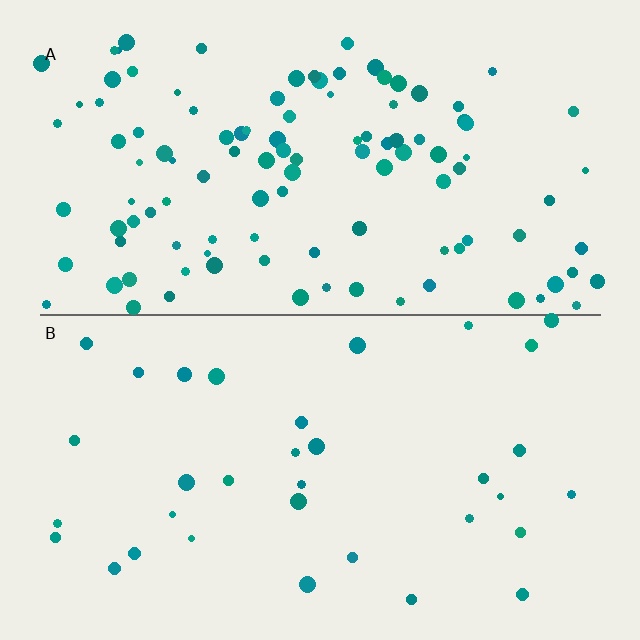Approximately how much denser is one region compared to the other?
Approximately 3.3× — region A over region B.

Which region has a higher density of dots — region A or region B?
A (the top).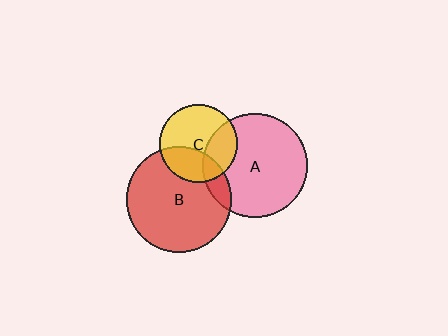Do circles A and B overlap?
Yes.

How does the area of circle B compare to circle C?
Approximately 1.8 times.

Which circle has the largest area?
Circle B (red).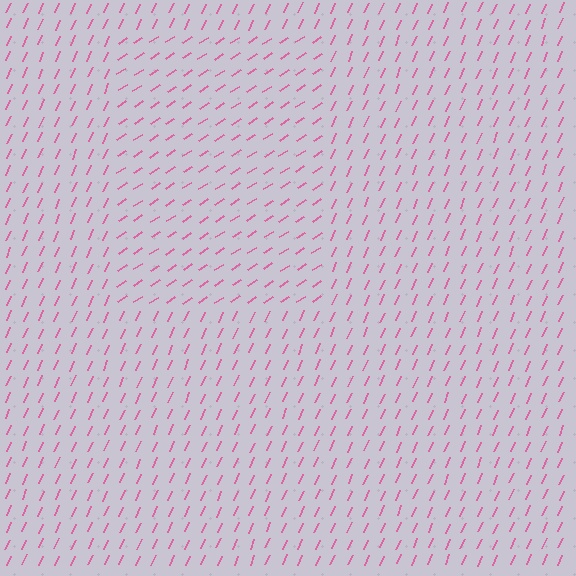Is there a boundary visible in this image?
Yes, there is a texture boundary formed by a change in line orientation.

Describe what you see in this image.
The image is filled with small pink line segments. A rectangle region in the image has lines oriented differently from the surrounding lines, creating a visible texture boundary.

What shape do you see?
I see a rectangle.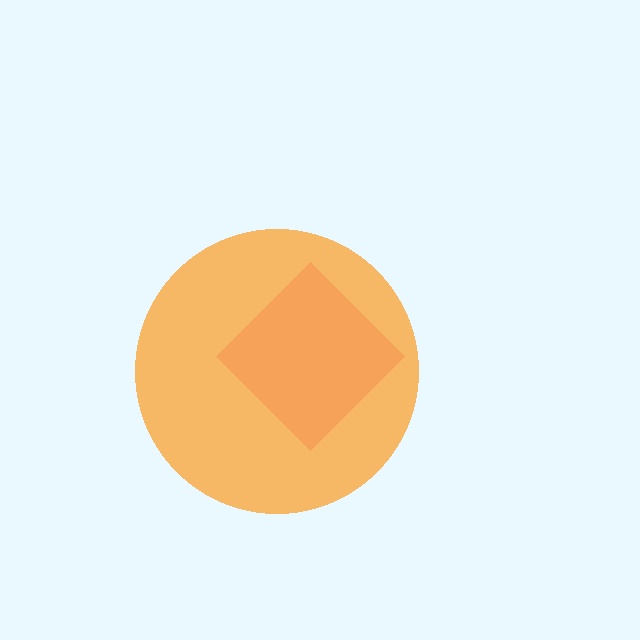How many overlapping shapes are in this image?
There are 2 overlapping shapes in the image.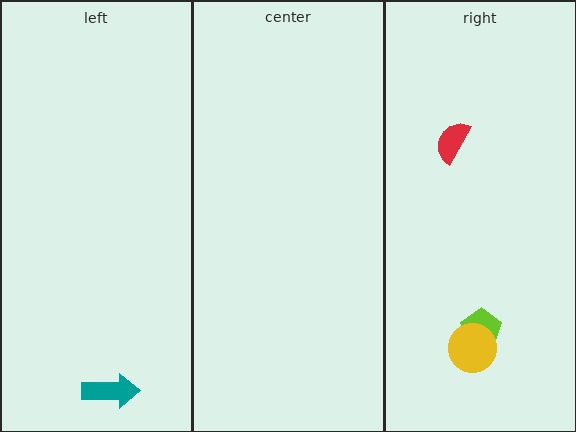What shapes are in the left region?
The teal arrow.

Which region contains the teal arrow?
The left region.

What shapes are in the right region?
The lime pentagon, the red semicircle, the yellow circle.